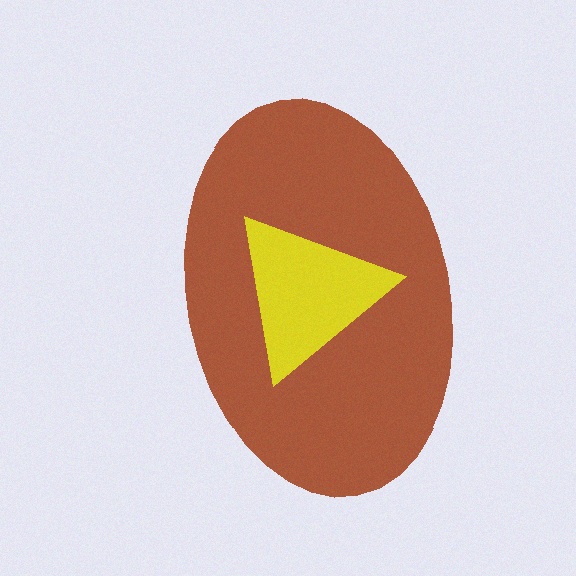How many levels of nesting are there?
2.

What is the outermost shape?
The brown ellipse.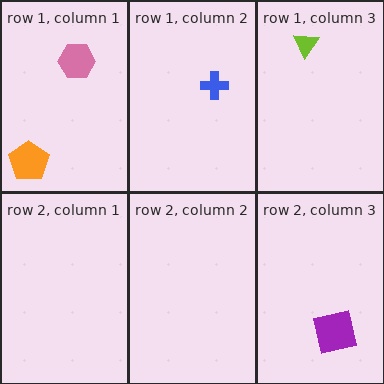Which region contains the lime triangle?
The row 1, column 3 region.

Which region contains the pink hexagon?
The row 1, column 1 region.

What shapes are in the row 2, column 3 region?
The purple square.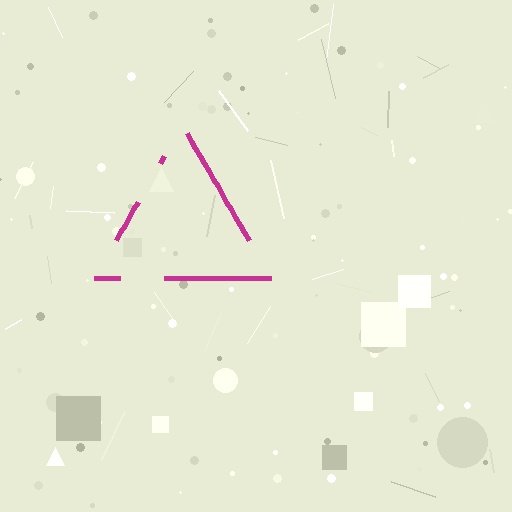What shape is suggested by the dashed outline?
The dashed outline suggests a triangle.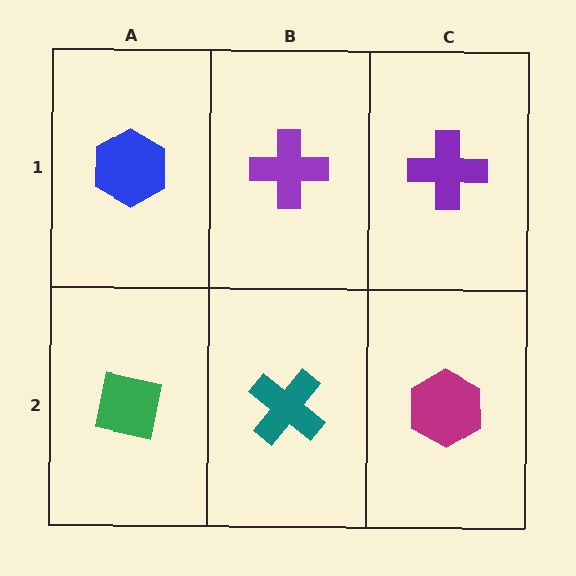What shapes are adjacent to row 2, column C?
A purple cross (row 1, column C), a teal cross (row 2, column B).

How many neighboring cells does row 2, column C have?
2.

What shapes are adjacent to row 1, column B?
A teal cross (row 2, column B), a blue hexagon (row 1, column A), a purple cross (row 1, column C).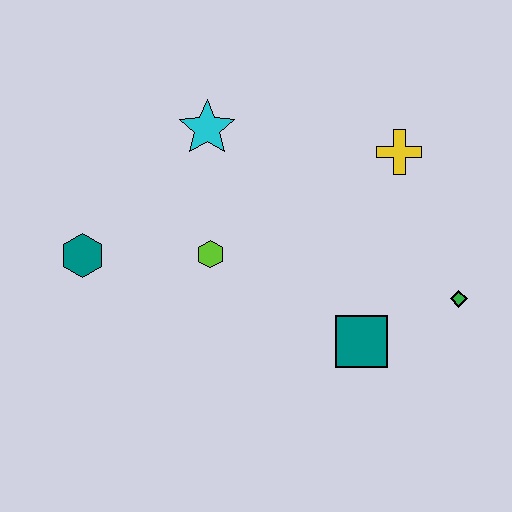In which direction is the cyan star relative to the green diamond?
The cyan star is to the left of the green diamond.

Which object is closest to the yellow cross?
The green diamond is closest to the yellow cross.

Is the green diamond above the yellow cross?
No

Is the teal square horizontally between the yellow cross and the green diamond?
No